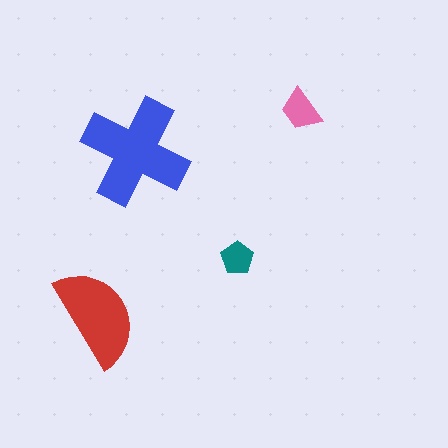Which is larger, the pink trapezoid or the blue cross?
The blue cross.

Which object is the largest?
The blue cross.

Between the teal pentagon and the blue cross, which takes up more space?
The blue cross.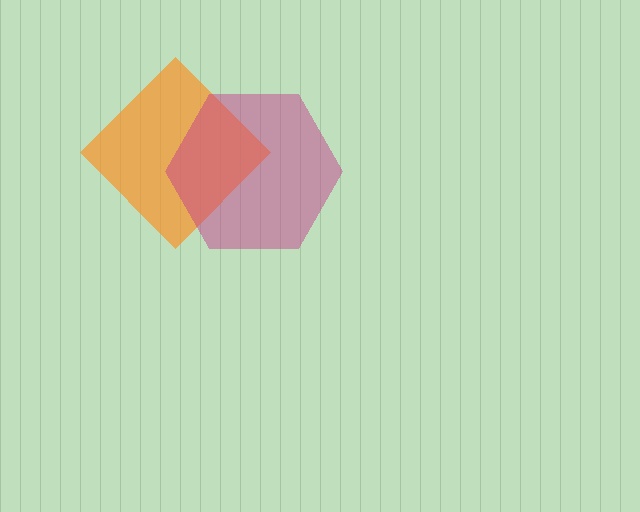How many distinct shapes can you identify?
There are 2 distinct shapes: an orange diamond, a magenta hexagon.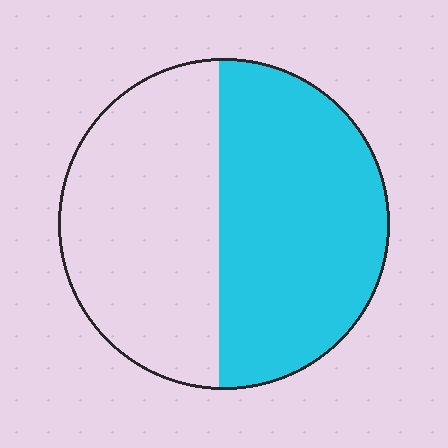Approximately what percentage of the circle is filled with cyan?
Approximately 50%.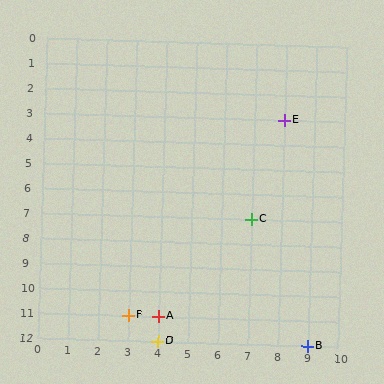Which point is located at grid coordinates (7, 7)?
Point C is at (7, 7).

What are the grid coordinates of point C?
Point C is at grid coordinates (7, 7).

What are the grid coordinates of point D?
Point D is at grid coordinates (4, 12).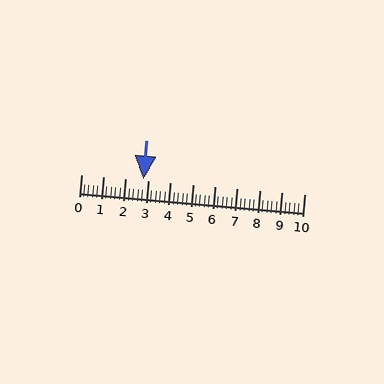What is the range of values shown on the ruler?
The ruler shows values from 0 to 10.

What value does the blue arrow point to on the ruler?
The blue arrow points to approximately 2.8.